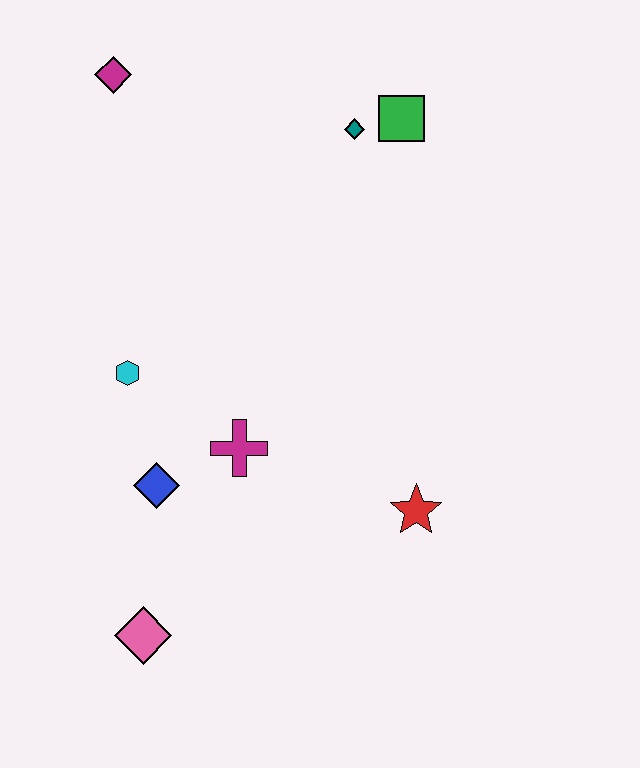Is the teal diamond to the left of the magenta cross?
No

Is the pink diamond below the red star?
Yes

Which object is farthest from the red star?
The magenta diamond is farthest from the red star.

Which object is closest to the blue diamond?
The magenta cross is closest to the blue diamond.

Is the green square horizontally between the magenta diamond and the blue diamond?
No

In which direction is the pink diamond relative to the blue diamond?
The pink diamond is below the blue diamond.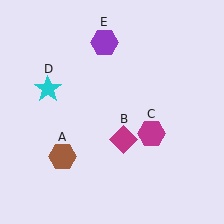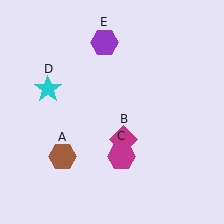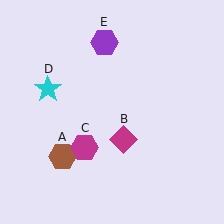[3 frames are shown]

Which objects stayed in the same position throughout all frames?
Brown hexagon (object A) and magenta diamond (object B) and cyan star (object D) and purple hexagon (object E) remained stationary.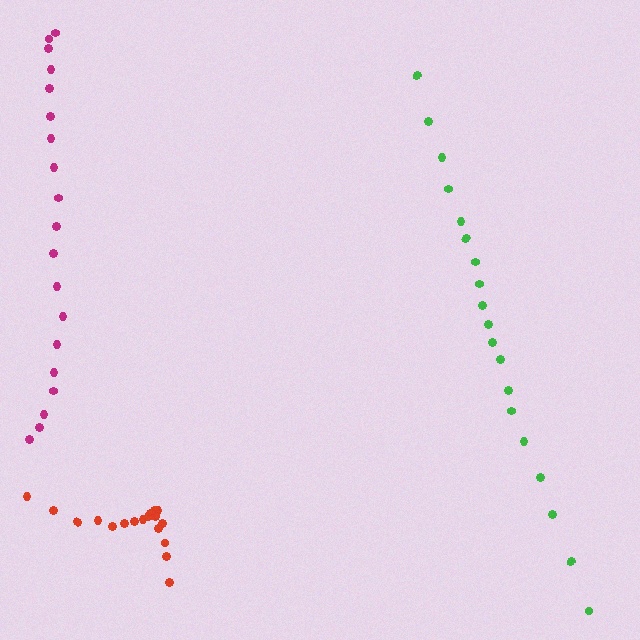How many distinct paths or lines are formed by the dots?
There are 3 distinct paths.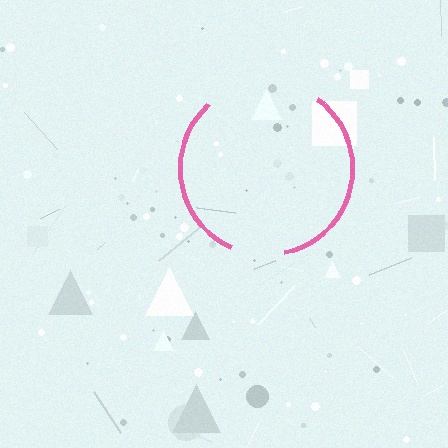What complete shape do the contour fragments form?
The contour fragments form a circle.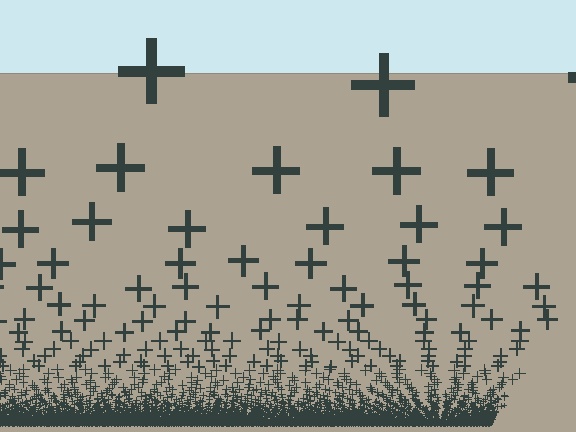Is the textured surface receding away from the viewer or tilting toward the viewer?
The surface appears to tilt toward the viewer. Texture elements get larger and sparser toward the top.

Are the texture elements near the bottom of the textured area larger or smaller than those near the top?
Smaller. The gradient is inverted — elements near the bottom are smaller and denser.